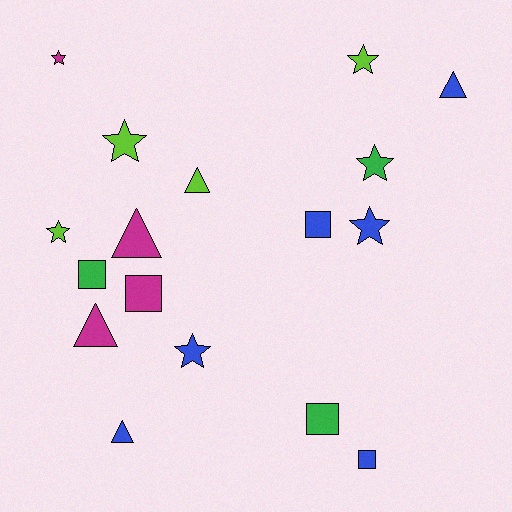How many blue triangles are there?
There are 2 blue triangles.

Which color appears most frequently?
Blue, with 6 objects.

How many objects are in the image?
There are 17 objects.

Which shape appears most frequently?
Star, with 7 objects.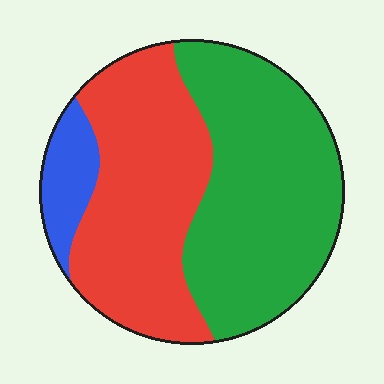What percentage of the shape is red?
Red takes up about two fifths (2/5) of the shape.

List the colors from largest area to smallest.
From largest to smallest: green, red, blue.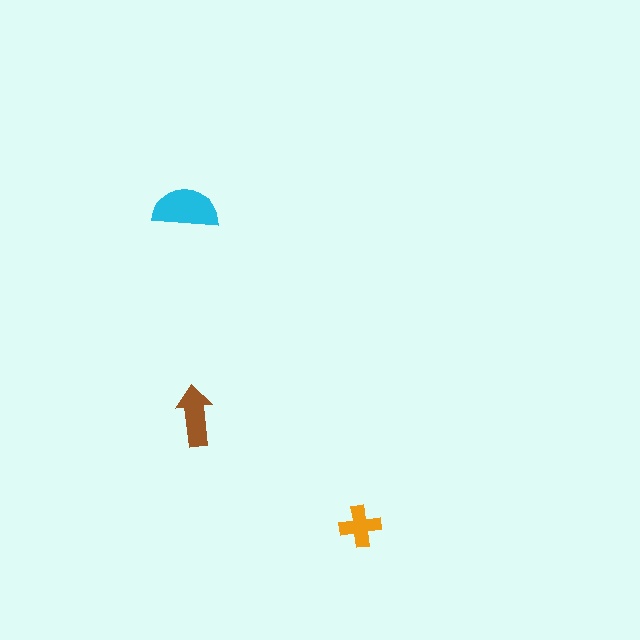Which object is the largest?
The cyan semicircle.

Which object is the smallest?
The orange cross.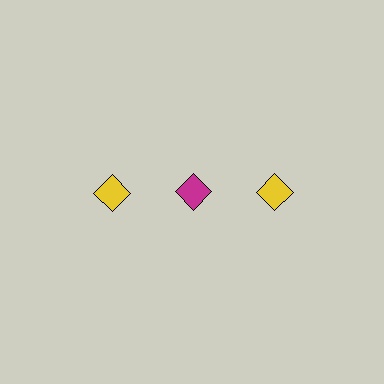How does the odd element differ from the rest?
It has a different color: magenta instead of yellow.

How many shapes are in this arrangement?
There are 3 shapes arranged in a grid pattern.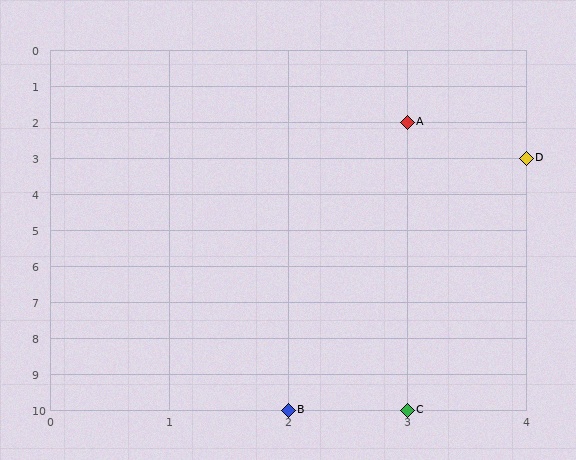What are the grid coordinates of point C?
Point C is at grid coordinates (3, 10).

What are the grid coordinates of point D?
Point D is at grid coordinates (4, 3).